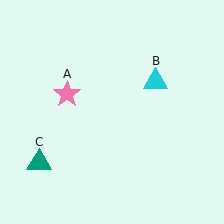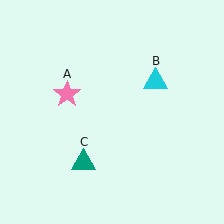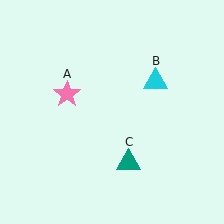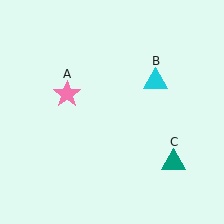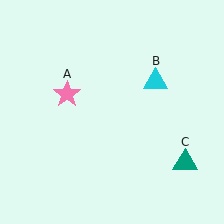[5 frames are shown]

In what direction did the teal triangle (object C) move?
The teal triangle (object C) moved right.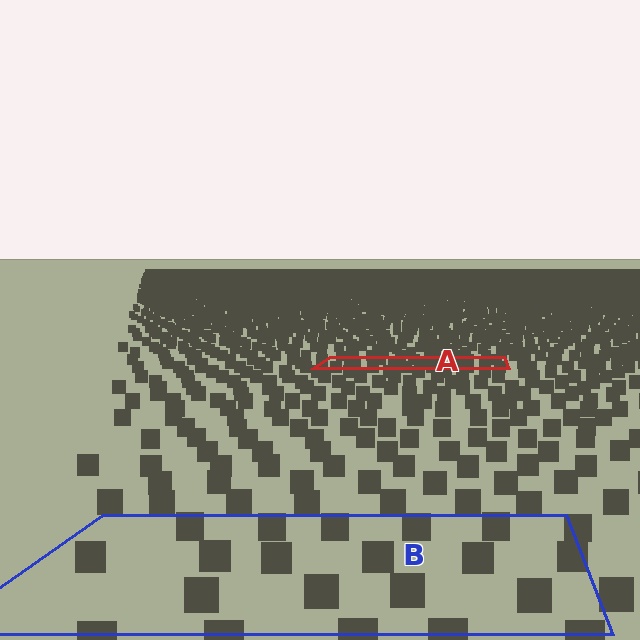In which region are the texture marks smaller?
The texture marks are smaller in region A, because it is farther away.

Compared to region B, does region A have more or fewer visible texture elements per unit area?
Region A has more texture elements per unit area — they are packed more densely because it is farther away.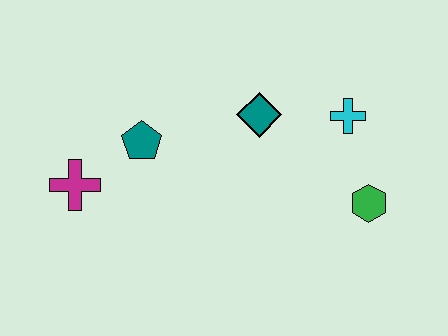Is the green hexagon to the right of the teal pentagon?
Yes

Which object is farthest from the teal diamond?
The magenta cross is farthest from the teal diamond.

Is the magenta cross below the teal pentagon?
Yes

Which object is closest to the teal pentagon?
The magenta cross is closest to the teal pentagon.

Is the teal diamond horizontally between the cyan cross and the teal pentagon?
Yes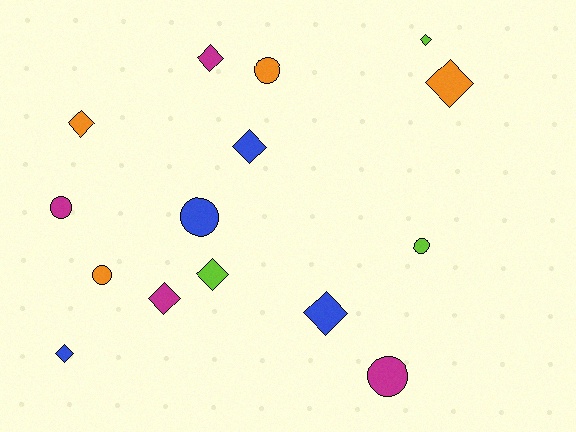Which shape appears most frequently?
Diamond, with 9 objects.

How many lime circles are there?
There is 1 lime circle.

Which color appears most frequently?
Blue, with 4 objects.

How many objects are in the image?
There are 15 objects.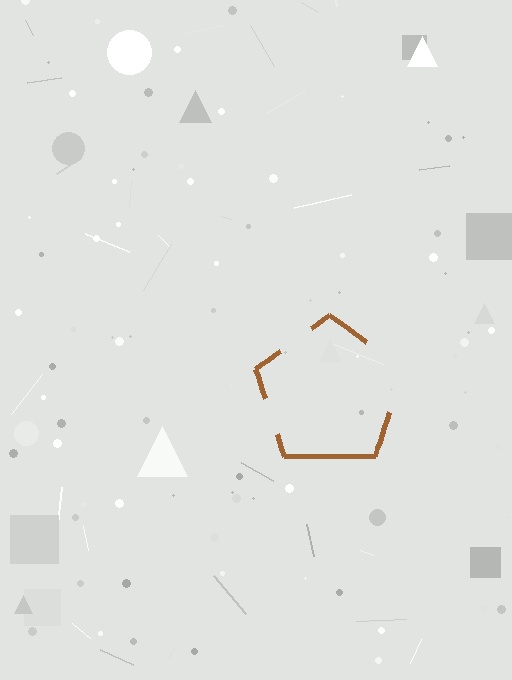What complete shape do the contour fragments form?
The contour fragments form a pentagon.